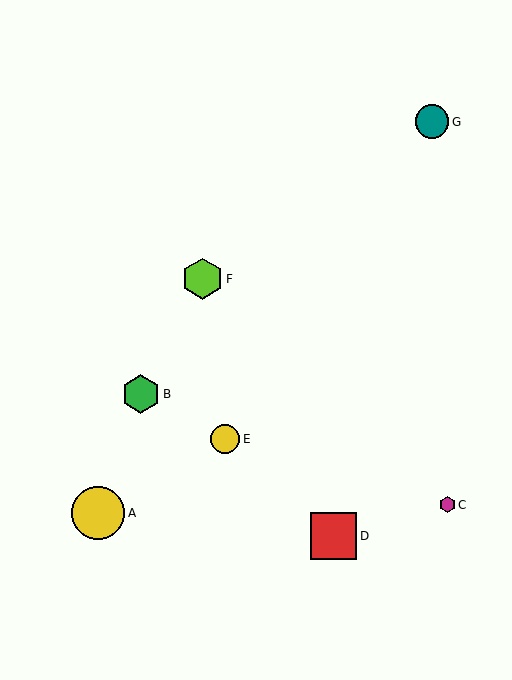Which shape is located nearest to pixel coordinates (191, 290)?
The lime hexagon (labeled F) at (202, 279) is nearest to that location.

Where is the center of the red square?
The center of the red square is at (333, 536).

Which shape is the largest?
The yellow circle (labeled A) is the largest.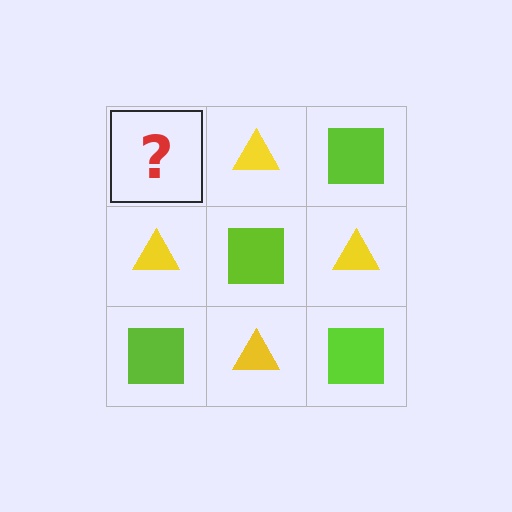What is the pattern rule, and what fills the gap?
The rule is that it alternates lime square and yellow triangle in a checkerboard pattern. The gap should be filled with a lime square.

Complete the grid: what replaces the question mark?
The question mark should be replaced with a lime square.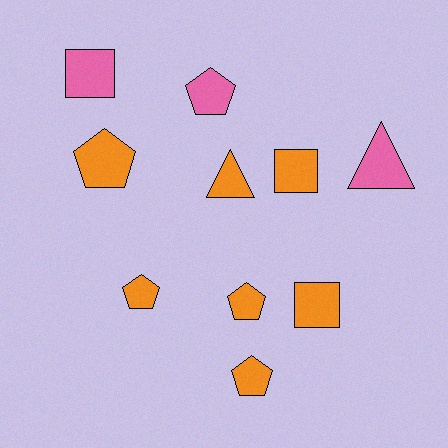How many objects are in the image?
There are 10 objects.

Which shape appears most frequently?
Pentagon, with 5 objects.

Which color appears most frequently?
Orange, with 7 objects.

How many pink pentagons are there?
There is 1 pink pentagon.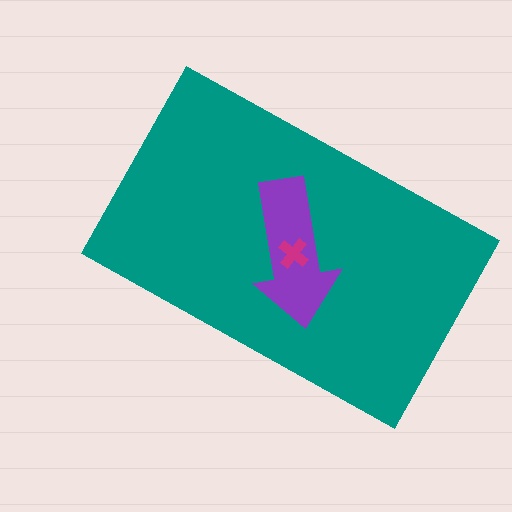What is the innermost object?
The magenta cross.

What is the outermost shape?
The teal rectangle.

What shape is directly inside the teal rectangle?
The purple arrow.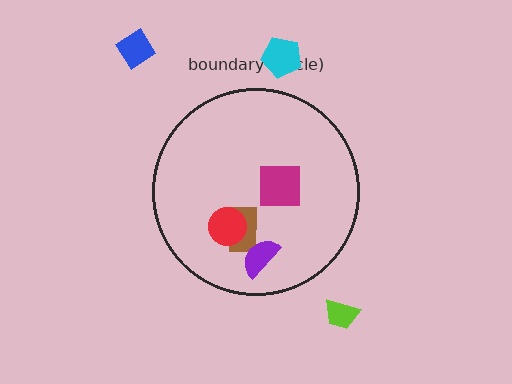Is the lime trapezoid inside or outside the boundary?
Outside.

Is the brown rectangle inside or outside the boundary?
Inside.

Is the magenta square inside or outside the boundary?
Inside.